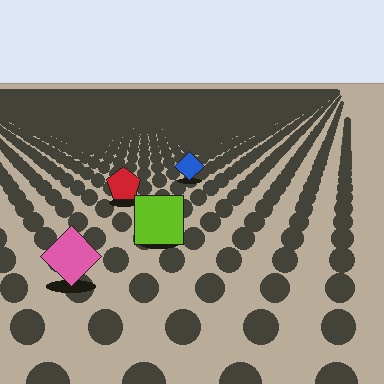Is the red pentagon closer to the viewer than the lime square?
No. The lime square is closer — you can tell from the texture gradient: the ground texture is coarser near it.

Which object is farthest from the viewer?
The blue diamond is farthest from the viewer. It appears smaller and the ground texture around it is denser.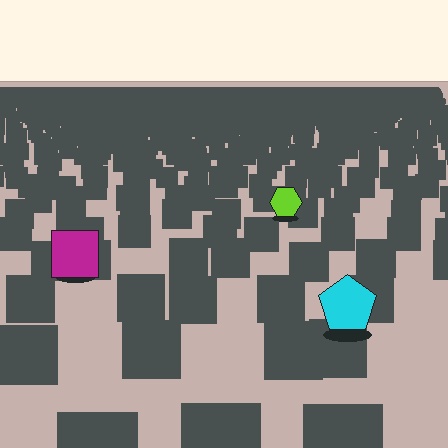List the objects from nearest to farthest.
From nearest to farthest: the cyan pentagon, the magenta square, the lime hexagon.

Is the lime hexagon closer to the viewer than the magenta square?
No. The magenta square is closer — you can tell from the texture gradient: the ground texture is coarser near it.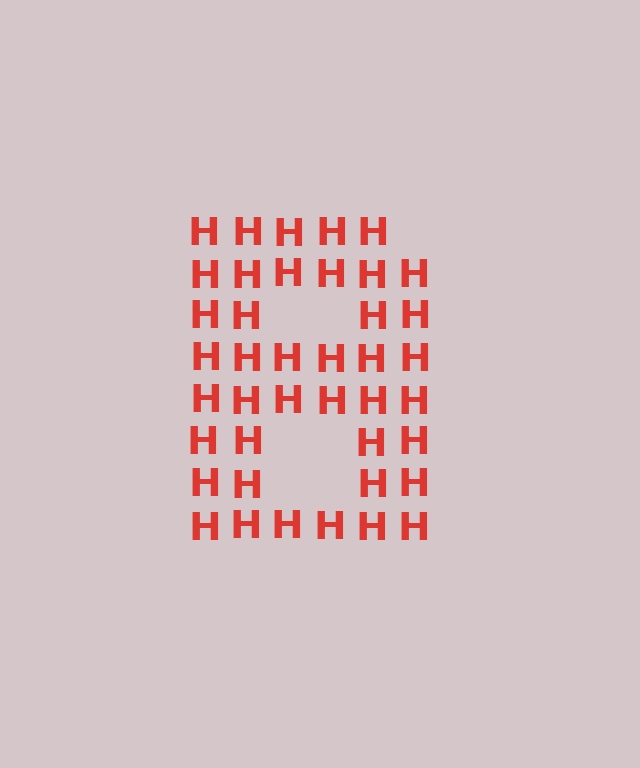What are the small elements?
The small elements are letter H's.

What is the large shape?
The large shape is the letter B.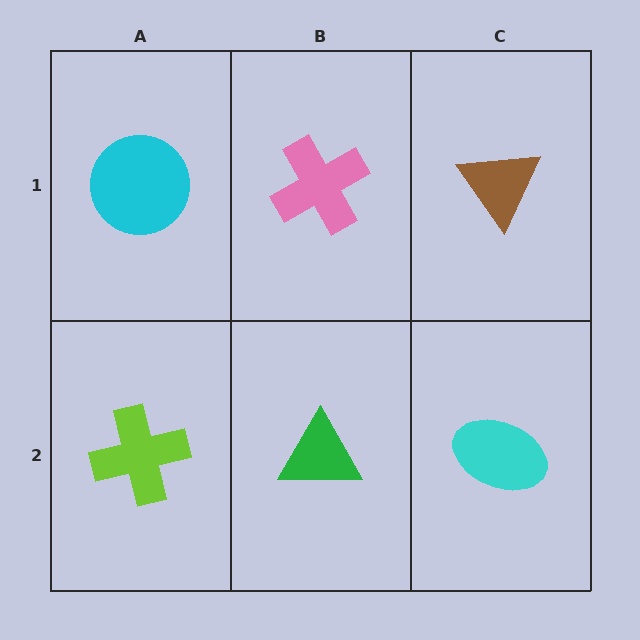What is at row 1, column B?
A pink cross.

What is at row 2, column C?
A cyan ellipse.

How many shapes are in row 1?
3 shapes.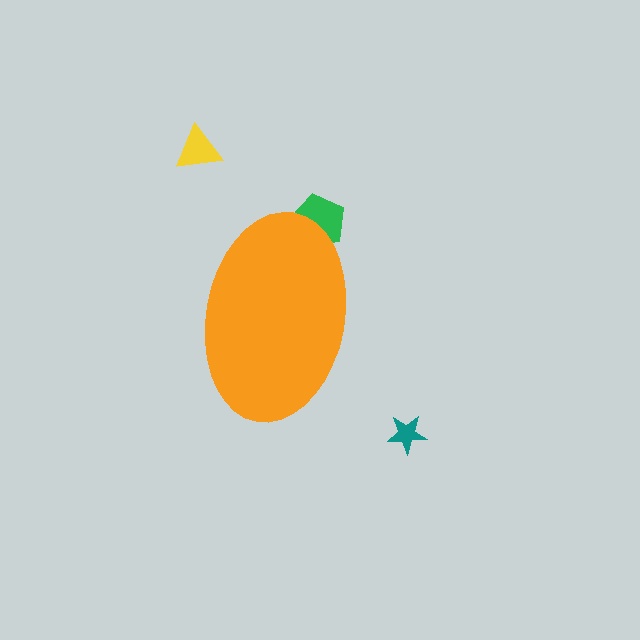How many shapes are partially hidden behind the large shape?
1 shape is partially hidden.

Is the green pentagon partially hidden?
Yes, the green pentagon is partially hidden behind the orange ellipse.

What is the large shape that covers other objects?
An orange ellipse.